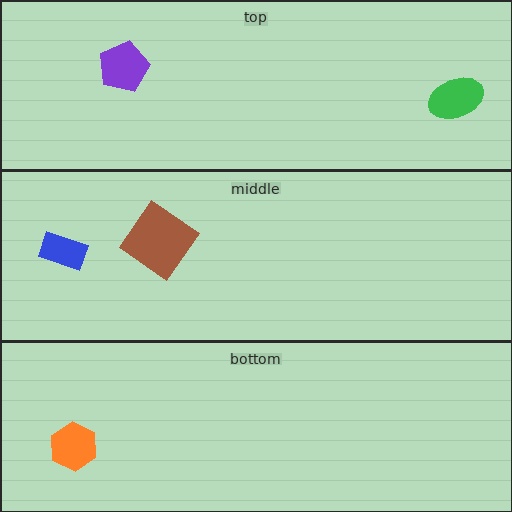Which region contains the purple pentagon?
The top region.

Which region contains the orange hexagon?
The bottom region.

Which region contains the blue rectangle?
The middle region.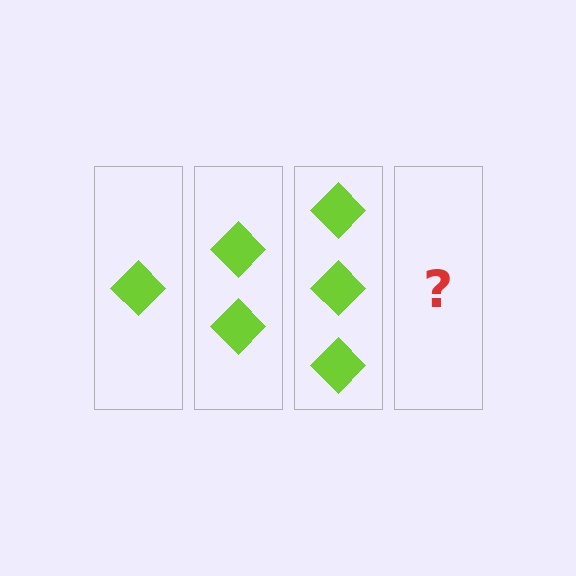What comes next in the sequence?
The next element should be 4 diamonds.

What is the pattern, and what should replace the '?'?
The pattern is that each step adds one more diamond. The '?' should be 4 diamonds.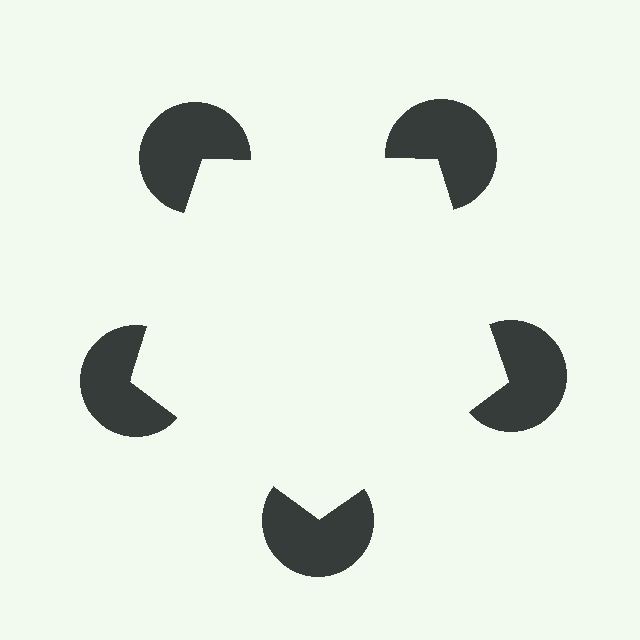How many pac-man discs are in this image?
There are 5 — one at each vertex of the illusory pentagon.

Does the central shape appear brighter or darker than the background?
It typically appears slightly brighter than the background, even though no actual brightness change is drawn.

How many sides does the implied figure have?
5 sides.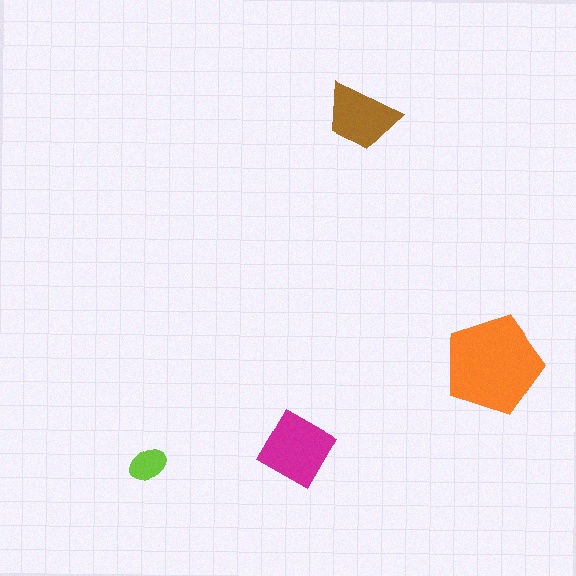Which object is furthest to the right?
The orange pentagon is rightmost.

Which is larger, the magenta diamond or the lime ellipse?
The magenta diamond.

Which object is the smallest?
The lime ellipse.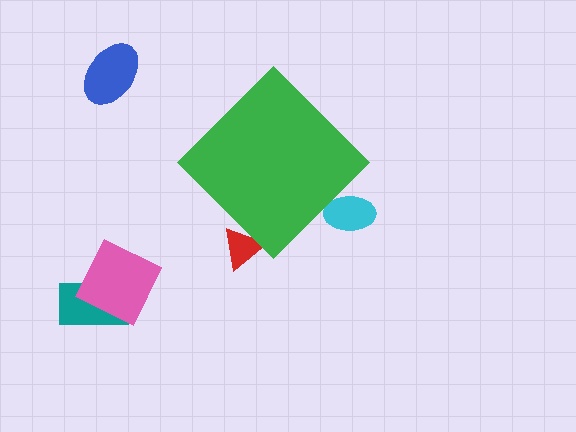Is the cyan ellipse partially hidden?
Yes, the cyan ellipse is partially hidden behind the green diamond.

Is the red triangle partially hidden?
Yes, the red triangle is partially hidden behind the green diamond.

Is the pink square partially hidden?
No, the pink square is fully visible.